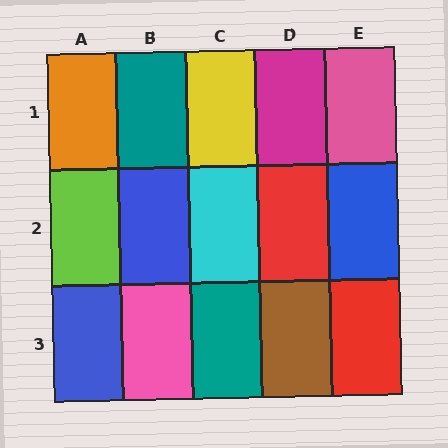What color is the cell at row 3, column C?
Teal.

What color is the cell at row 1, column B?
Teal.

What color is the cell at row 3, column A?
Blue.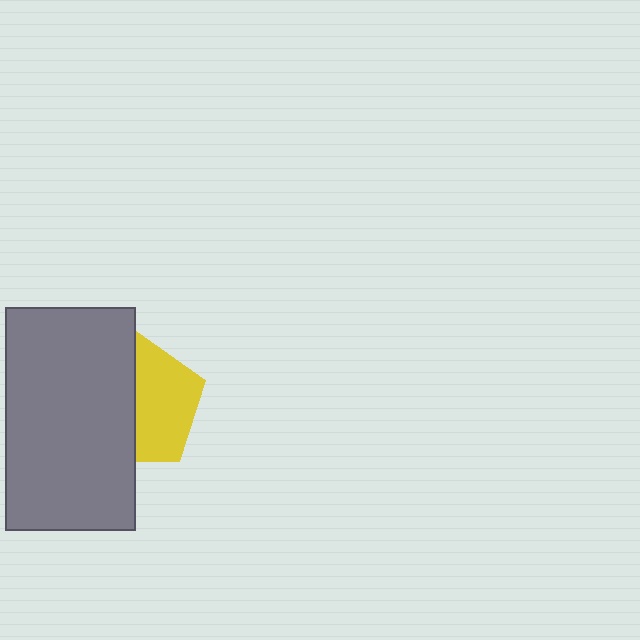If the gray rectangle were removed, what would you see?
You would see the complete yellow pentagon.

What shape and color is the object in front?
The object in front is a gray rectangle.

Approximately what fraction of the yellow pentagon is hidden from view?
Roughly 49% of the yellow pentagon is hidden behind the gray rectangle.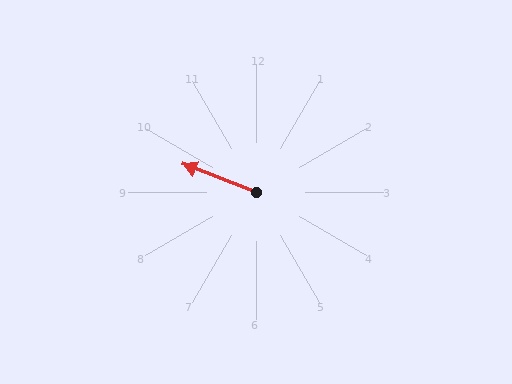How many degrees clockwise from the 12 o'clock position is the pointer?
Approximately 291 degrees.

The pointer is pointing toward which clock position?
Roughly 10 o'clock.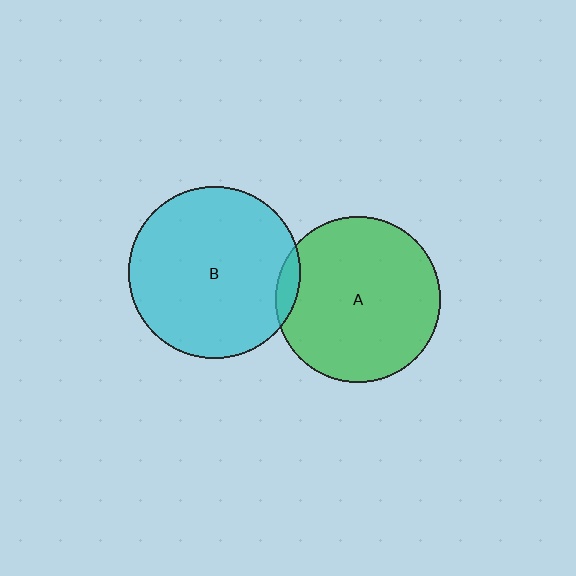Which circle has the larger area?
Circle B (cyan).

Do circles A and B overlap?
Yes.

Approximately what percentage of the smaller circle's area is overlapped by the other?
Approximately 5%.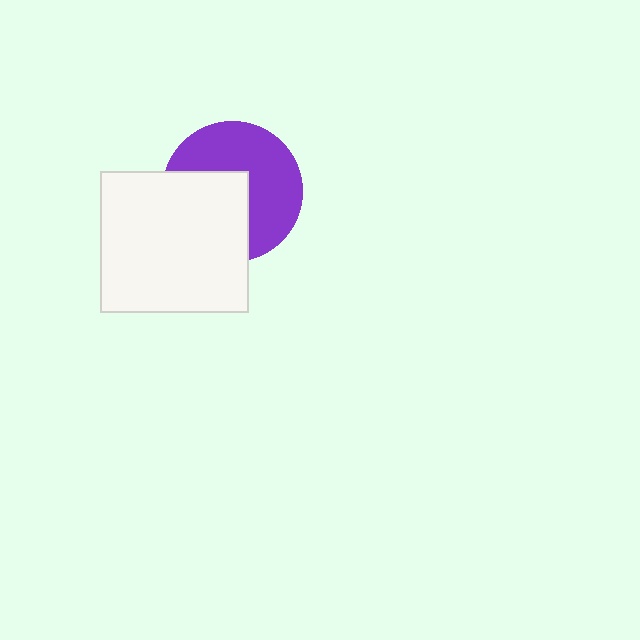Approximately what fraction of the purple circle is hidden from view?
Roughly 44% of the purple circle is hidden behind the white rectangle.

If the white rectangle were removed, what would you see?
You would see the complete purple circle.